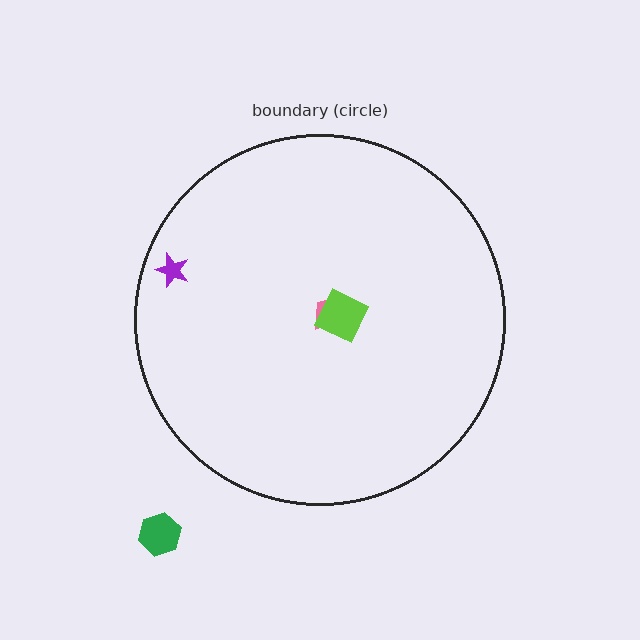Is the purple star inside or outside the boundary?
Inside.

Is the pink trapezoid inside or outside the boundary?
Inside.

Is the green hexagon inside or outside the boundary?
Outside.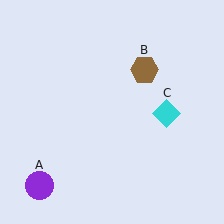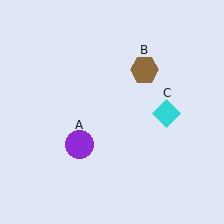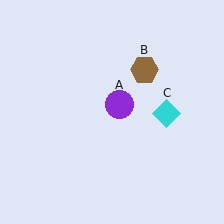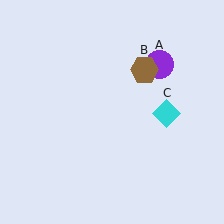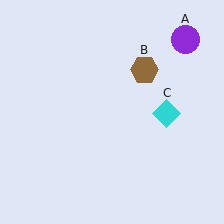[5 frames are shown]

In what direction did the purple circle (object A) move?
The purple circle (object A) moved up and to the right.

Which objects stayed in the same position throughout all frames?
Brown hexagon (object B) and cyan diamond (object C) remained stationary.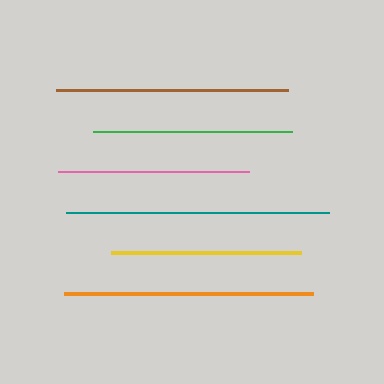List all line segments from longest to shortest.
From longest to shortest: teal, orange, brown, green, pink, yellow.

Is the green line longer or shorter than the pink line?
The green line is longer than the pink line.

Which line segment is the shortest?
The yellow line is the shortest at approximately 190 pixels.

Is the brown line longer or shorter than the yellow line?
The brown line is longer than the yellow line.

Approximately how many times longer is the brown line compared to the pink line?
The brown line is approximately 1.2 times the length of the pink line.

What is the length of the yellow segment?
The yellow segment is approximately 190 pixels long.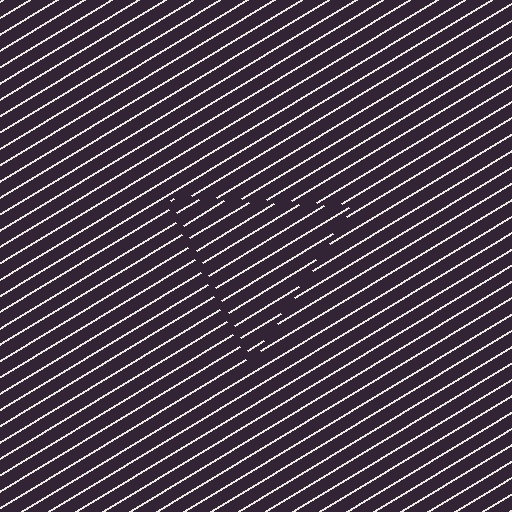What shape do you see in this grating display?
An illusory triangle. The interior of the shape contains the same grating, shifted by half a period — the contour is defined by the phase discontinuity where line-ends from the inner and outer gratings abut.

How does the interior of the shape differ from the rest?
The interior of the shape contains the same grating, shifted by half a period — the contour is defined by the phase discontinuity where line-ends from the inner and outer gratings abut.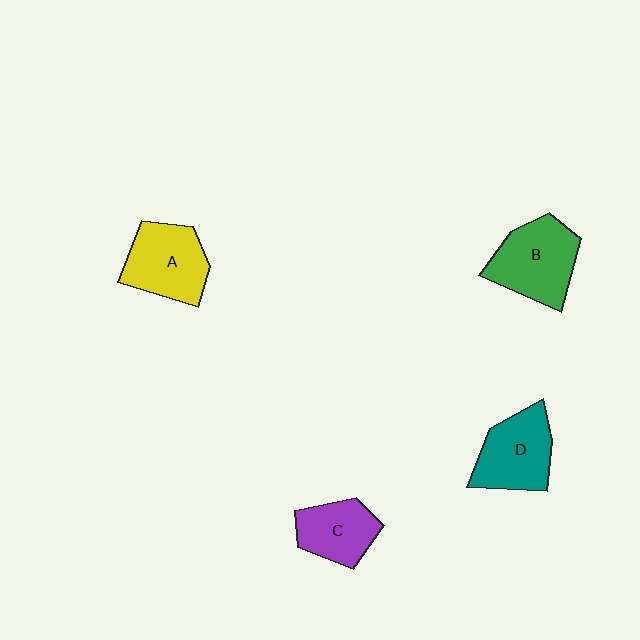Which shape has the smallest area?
Shape C (purple).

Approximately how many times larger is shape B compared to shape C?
Approximately 1.4 times.